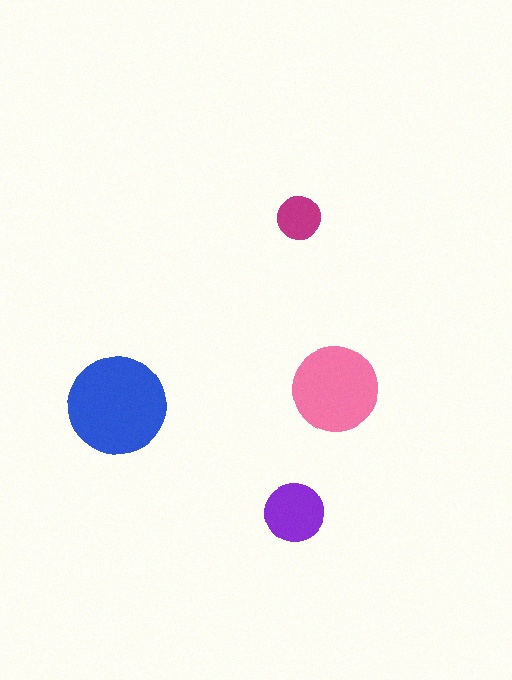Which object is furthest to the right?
The pink circle is rightmost.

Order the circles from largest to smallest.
the blue one, the pink one, the purple one, the magenta one.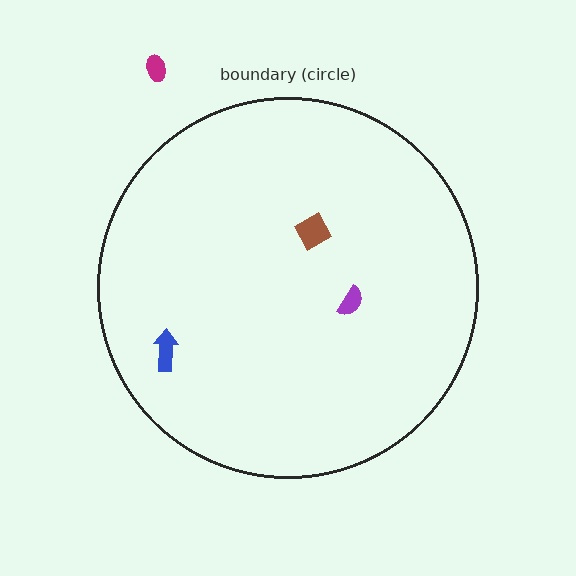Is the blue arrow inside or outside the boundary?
Inside.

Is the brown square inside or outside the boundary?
Inside.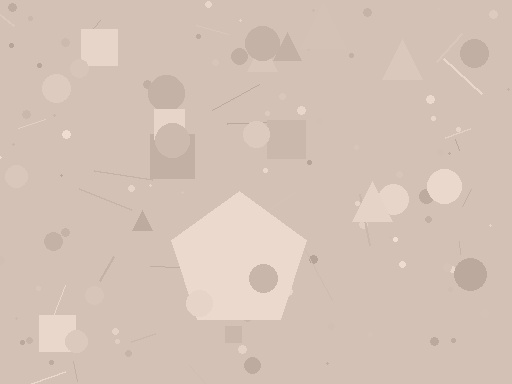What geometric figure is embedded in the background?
A pentagon is embedded in the background.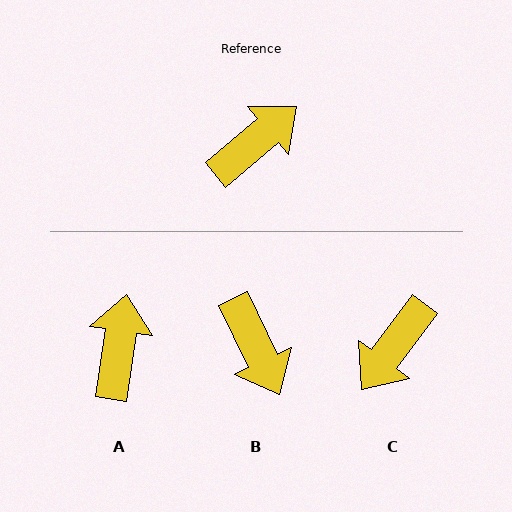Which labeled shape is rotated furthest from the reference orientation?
C, about 167 degrees away.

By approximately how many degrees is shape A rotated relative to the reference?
Approximately 42 degrees counter-clockwise.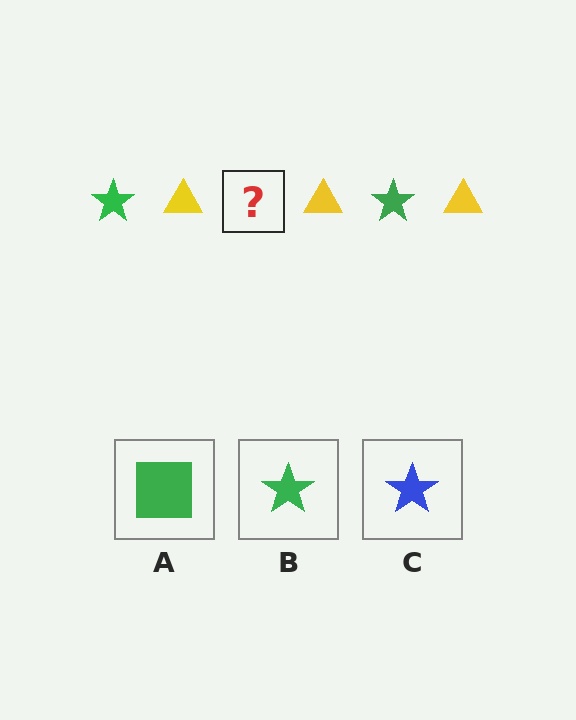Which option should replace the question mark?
Option B.